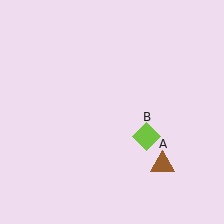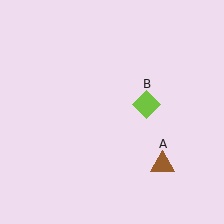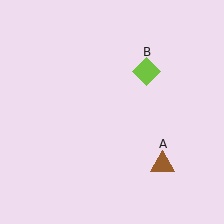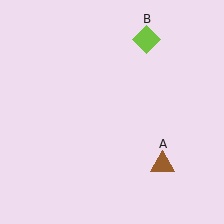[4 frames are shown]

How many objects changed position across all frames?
1 object changed position: lime diamond (object B).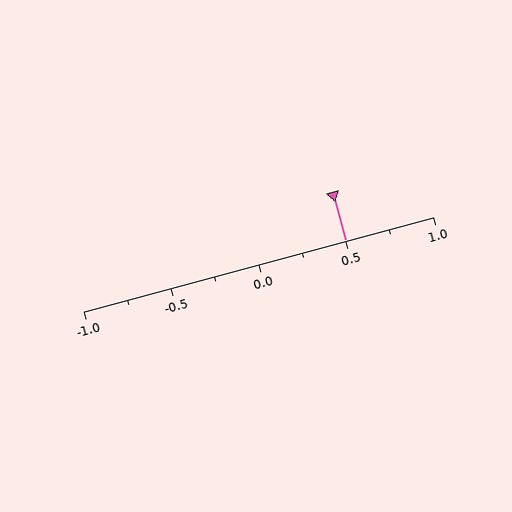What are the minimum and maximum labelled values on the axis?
The axis runs from -1.0 to 1.0.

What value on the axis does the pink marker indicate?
The marker indicates approximately 0.5.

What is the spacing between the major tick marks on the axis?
The major ticks are spaced 0.5 apart.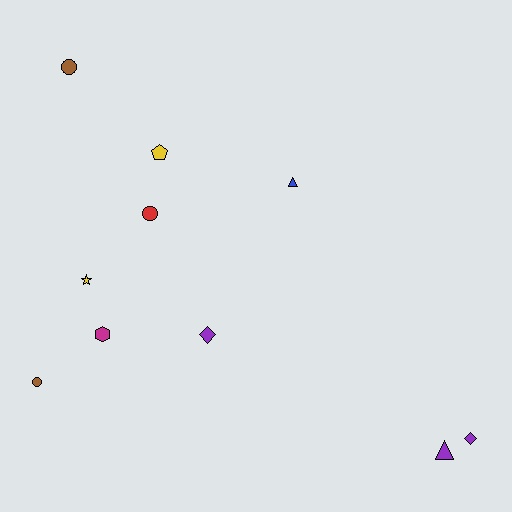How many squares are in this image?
There are no squares.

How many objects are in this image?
There are 10 objects.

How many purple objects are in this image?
There are 3 purple objects.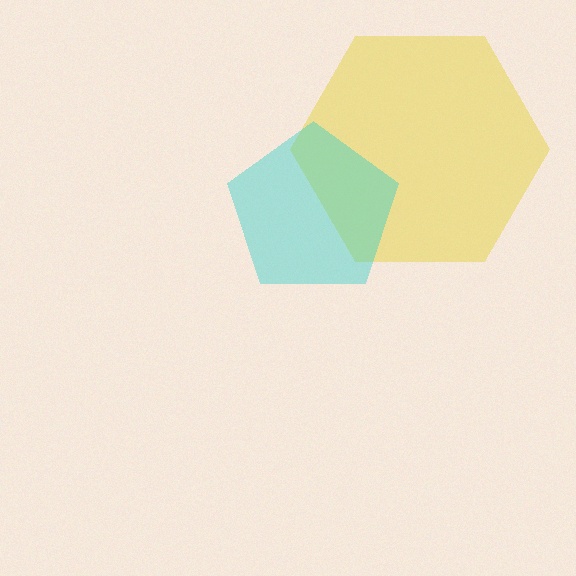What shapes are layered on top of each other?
The layered shapes are: a yellow hexagon, a cyan pentagon.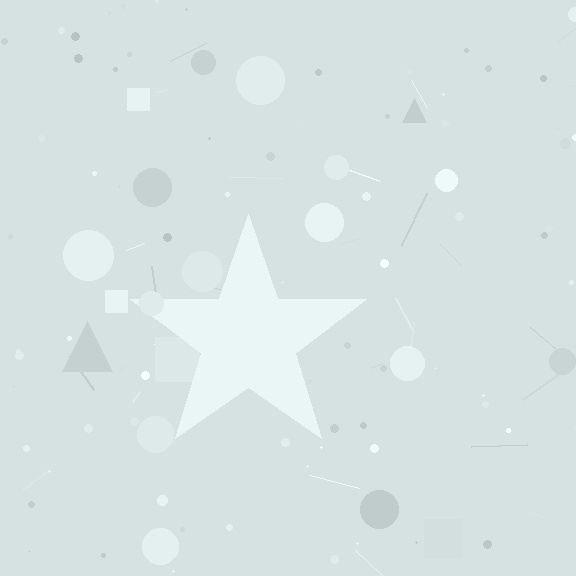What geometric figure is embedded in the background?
A star is embedded in the background.